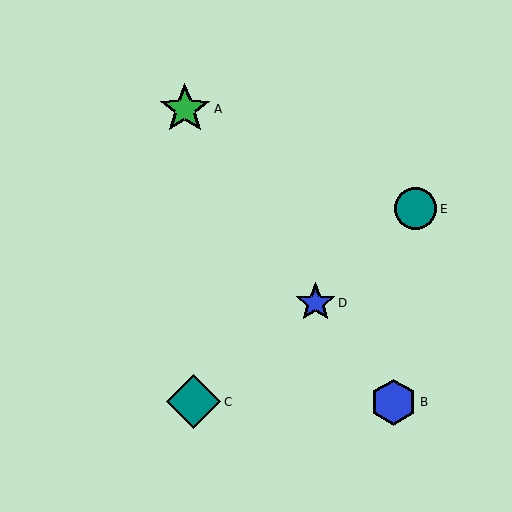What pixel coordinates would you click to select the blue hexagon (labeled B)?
Click at (394, 402) to select the blue hexagon B.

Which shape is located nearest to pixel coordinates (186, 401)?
The teal diamond (labeled C) at (194, 402) is nearest to that location.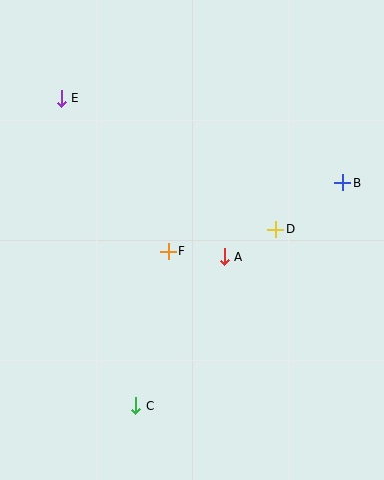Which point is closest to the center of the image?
Point F at (168, 251) is closest to the center.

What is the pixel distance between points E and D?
The distance between E and D is 251 pixels.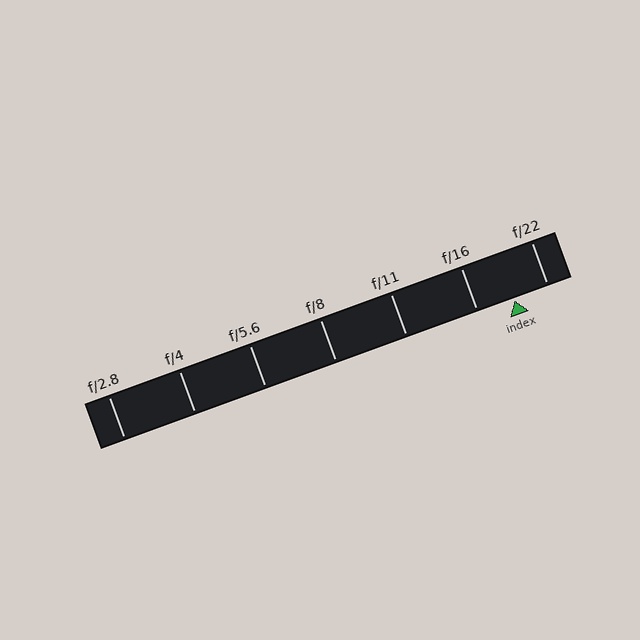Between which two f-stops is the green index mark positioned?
The index mark is between f/16 and f/22.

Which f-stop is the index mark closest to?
The index mark is closest to f/22.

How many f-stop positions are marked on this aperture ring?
There are 7 f-stop positions marked.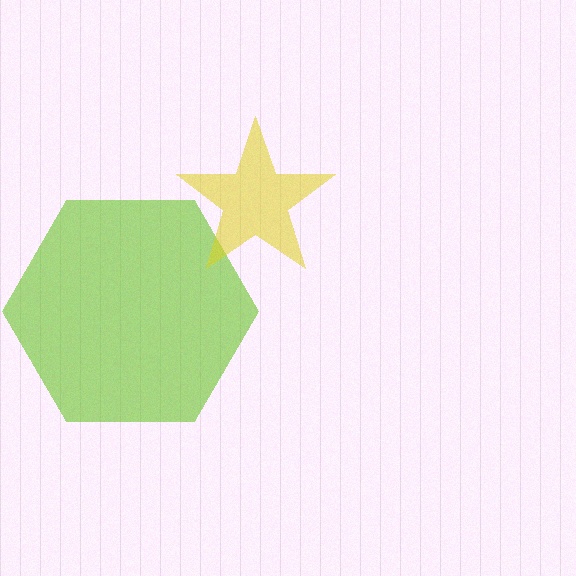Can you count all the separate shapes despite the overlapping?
Yes, there are 2 separate shapes.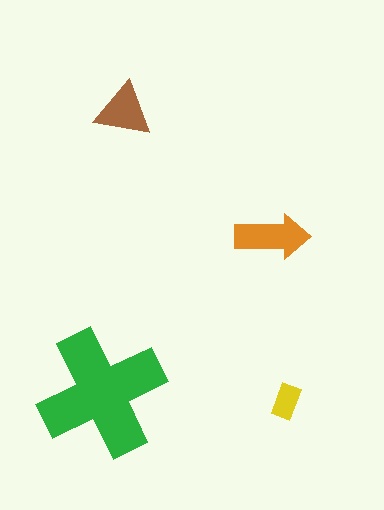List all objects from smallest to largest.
The yellow rectangle, the brown triangle, the orange arrow, the green cross.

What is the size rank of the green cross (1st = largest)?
1st.